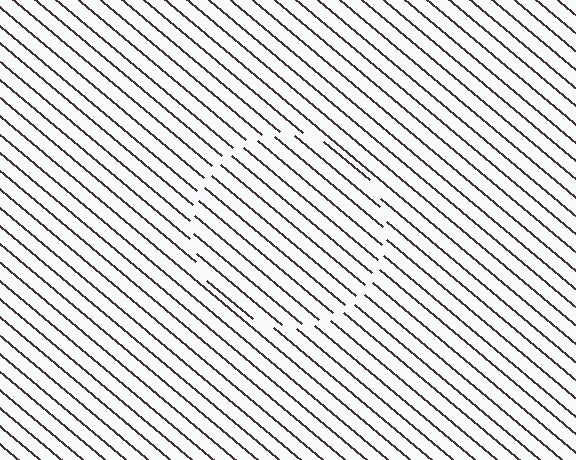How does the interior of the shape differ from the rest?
The interior of the shape contains the same grating, shifted by half a period — the contour is defined by the phase discontinuity where line-ends from the inner and outer gratings abut.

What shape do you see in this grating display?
An illusory circle. The interior of the shape contains the same grating, shifted by half a period — the contour is defined by the phase discontinuity where line-ends from the inner and outer gratings abut.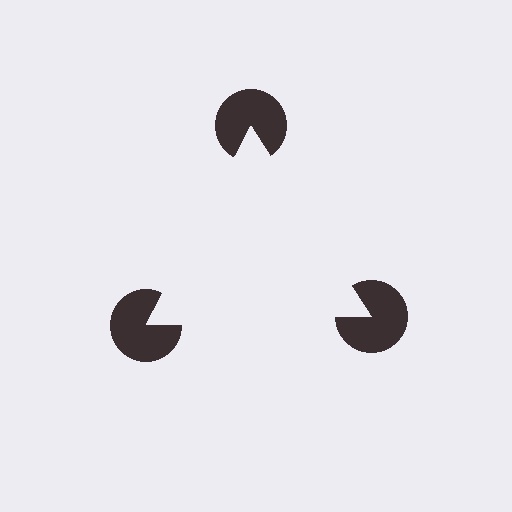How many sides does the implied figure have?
3 sides.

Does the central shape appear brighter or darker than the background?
It typically appears slightly brighter than the background, even though no actual brightness change is drawn.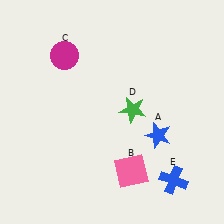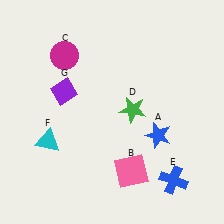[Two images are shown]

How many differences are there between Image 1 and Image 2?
There are 2 differences between the two images.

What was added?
A cyan triangle (F), a purple diamond (G) were added in Image 2.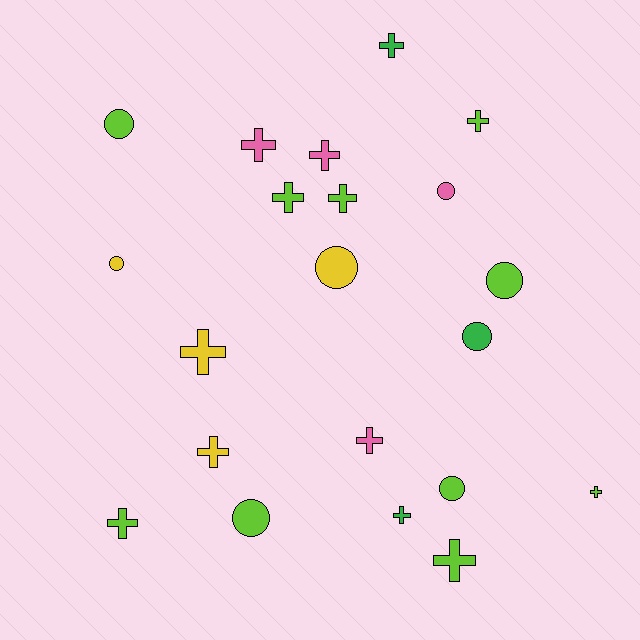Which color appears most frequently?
Lime, with 10 objects.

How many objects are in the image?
There are 21 objects.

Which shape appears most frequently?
Cross, with 13 objects.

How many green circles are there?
There is 1 green circle.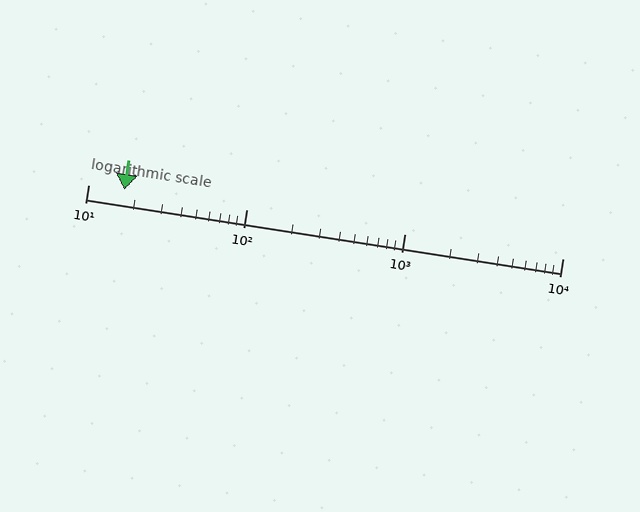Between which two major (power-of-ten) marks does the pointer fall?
The pointer is between 10 and 100.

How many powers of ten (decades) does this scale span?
The scale spans 3 decades, from 10 to 10000.